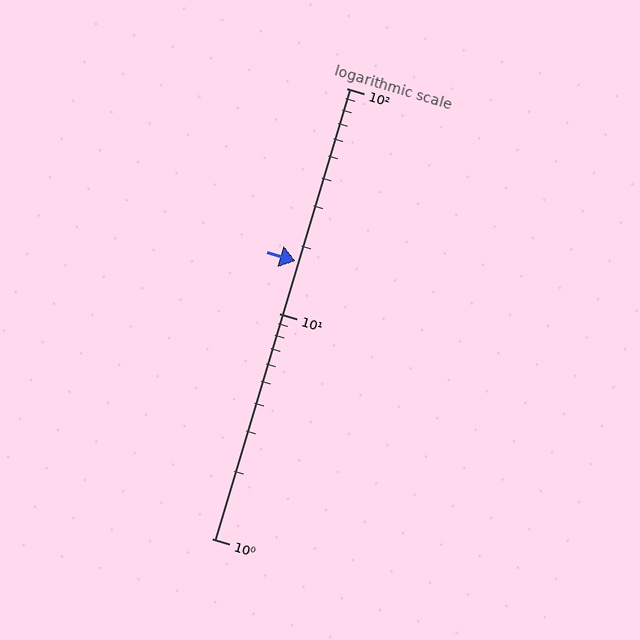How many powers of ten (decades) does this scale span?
The scale spans 2 decades, from 1 to 100.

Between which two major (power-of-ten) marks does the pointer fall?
The pointer is between 10 and 100.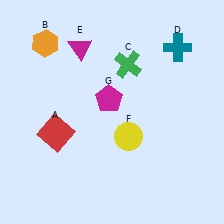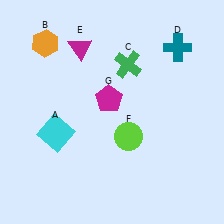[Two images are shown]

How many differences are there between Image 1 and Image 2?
There are 2 differences between the two images.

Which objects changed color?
A changed from red to cyan. F changed from yellow to lime.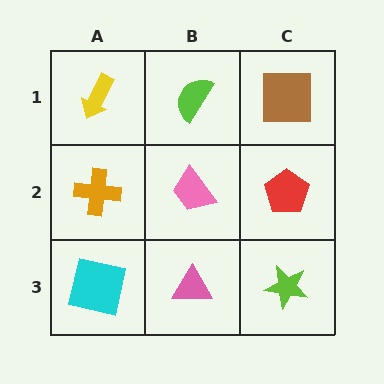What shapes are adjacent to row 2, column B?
A lime semicircle (row 1, column B), a pink triangle (row 3, column B), an orange cross (row 2, column A), a red pentagon (row 2, column C).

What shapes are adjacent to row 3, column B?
A pink trapezoid (row 2, column B), a cyan square (row 3, column A), a lime star (row 3, column C).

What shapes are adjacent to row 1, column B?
A pink trapezoid (row 2, column B), a yellow arrow (row 1, column A), a brown square (row 1, column C).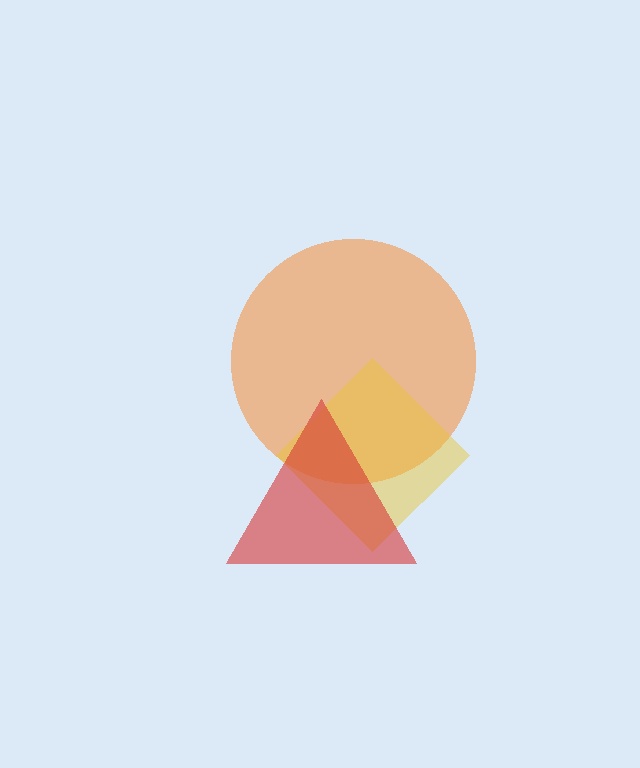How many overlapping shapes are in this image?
There are 3 overlapping shapes in the image.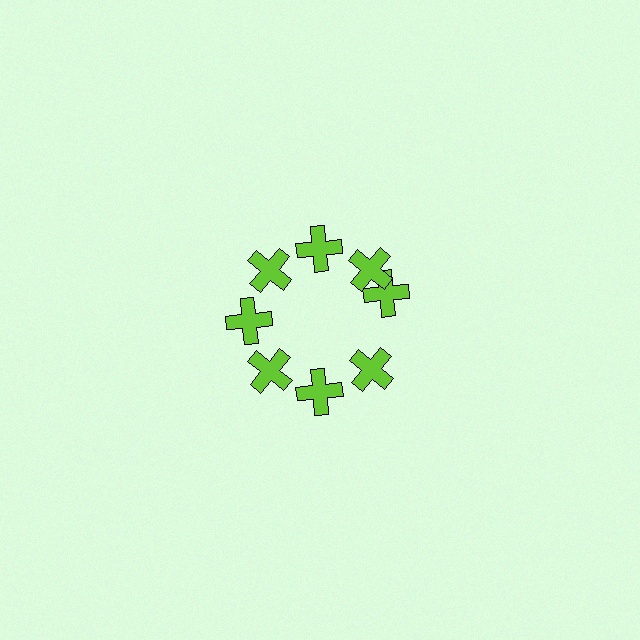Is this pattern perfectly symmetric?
No. The 8 lime crosses are arranged in a ring, but one element near the 3 o'clock position is rotated out of alignment along the ring, breaking the 8-fold rotational symmetry.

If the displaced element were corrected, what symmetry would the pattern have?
It would have 8-fold rotational symmetry — the pattern would map onto itself every 45 degrees.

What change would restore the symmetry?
The symmetry would be restored by rotating it back into even spacing with its neighbors so that all 8 crosses sit at equal angles and equal distance from the center.